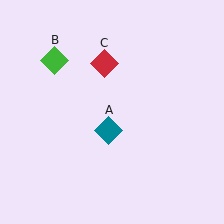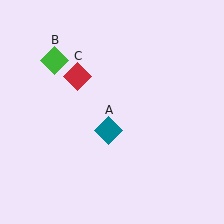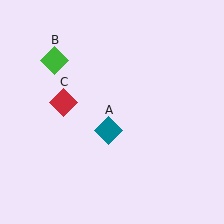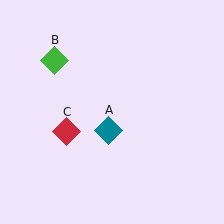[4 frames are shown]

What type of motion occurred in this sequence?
The red diamond (object C) rotated counterclockwise around the center of the scene.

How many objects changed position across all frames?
1 object changed position: red diamond (object C).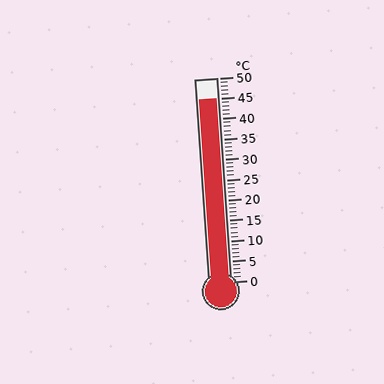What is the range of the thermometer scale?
The thermometer scale ranges from 0°C to 50°C.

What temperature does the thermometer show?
The thermometer shows approximately 45°C.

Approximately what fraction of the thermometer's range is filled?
The thermometer is filled to approximately 90% of its range.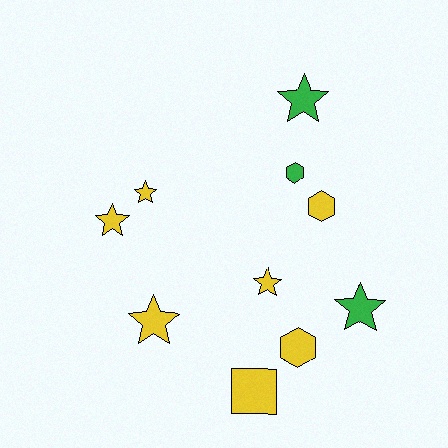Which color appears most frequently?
Yellow, with 7 objects.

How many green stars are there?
There are 2 green stars.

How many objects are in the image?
There are 10 objects.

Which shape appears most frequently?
Star, with 6 objects.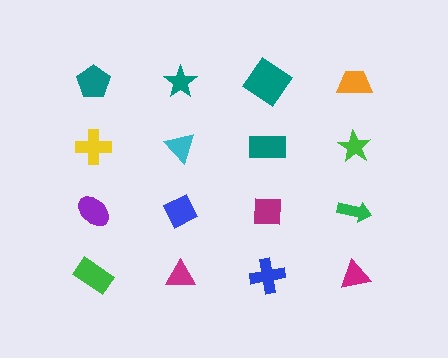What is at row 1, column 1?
A teal pentagon.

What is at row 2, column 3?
A teal rectangle.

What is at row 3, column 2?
A blue diamond.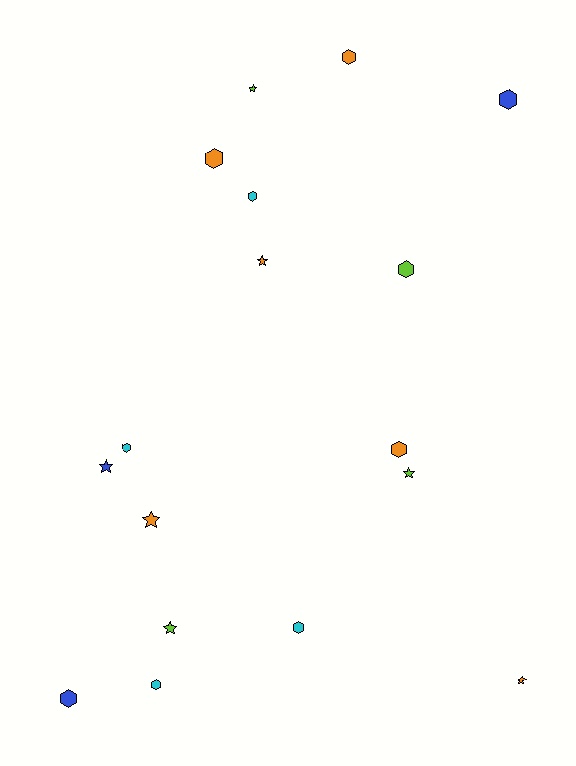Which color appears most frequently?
Orange, with 6 objects.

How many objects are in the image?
There are 17 objects.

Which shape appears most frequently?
Hexagon, with 10 objects.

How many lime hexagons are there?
There is 1 lime hexagon.